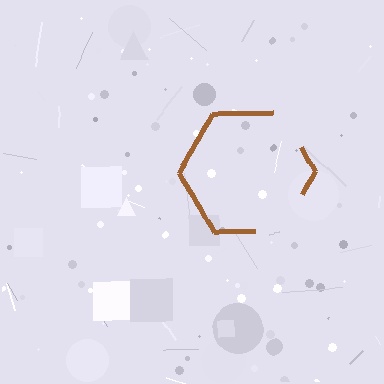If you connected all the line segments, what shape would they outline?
They would outline a hexagon.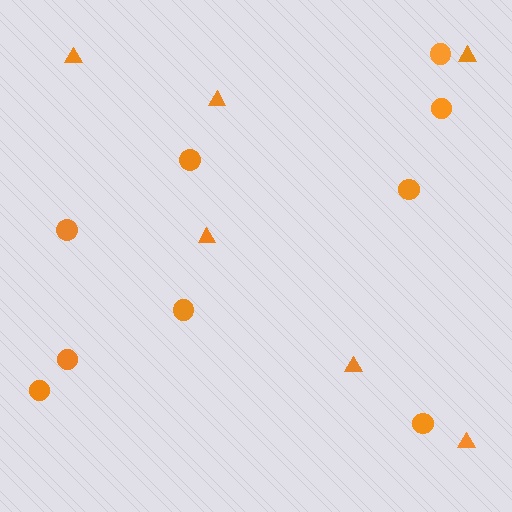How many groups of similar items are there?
There are 2 groups: one group of triangles (6) and one group of circles (9).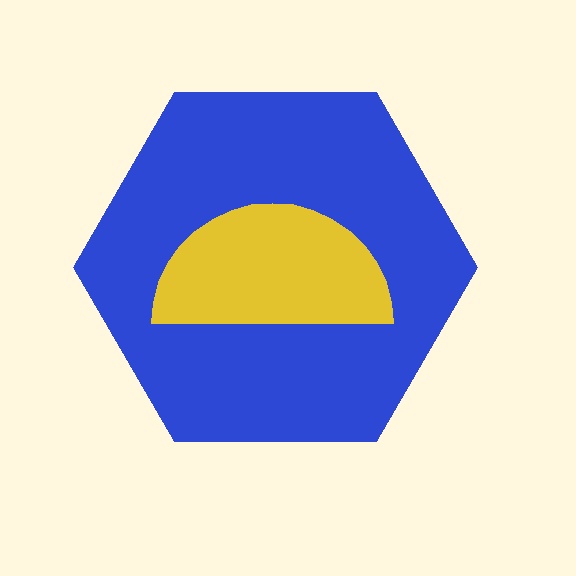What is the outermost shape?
The blue hexagon.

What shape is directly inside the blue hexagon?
The yellow semicircle.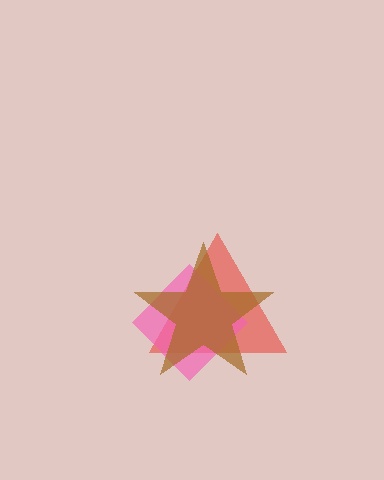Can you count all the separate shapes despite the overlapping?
Yes, there are 3 separate shapes.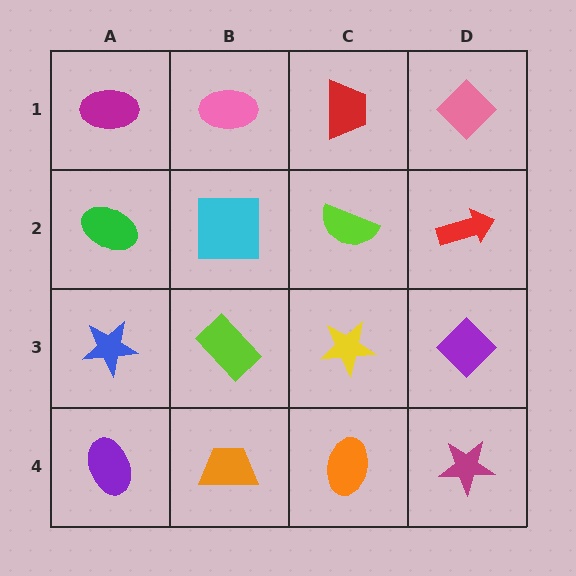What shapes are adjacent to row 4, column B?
A lime rectangle (row 3, column B), a purple ellipse (row 4, column A), an orange ellipse (row 4, column C).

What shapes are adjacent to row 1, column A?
A green ellipse (row 2, column A), a pink ellipse (row 1, column B).